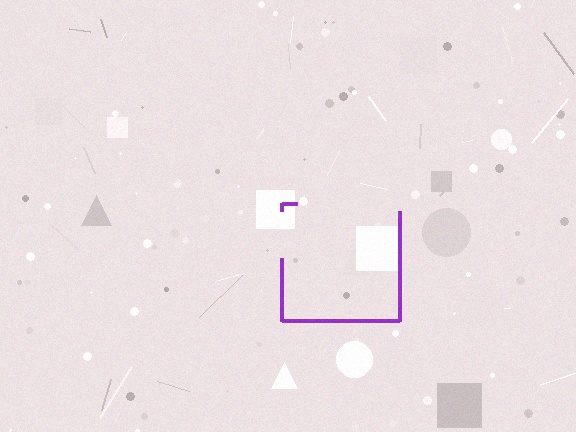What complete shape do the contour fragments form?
The contour fragments form a square.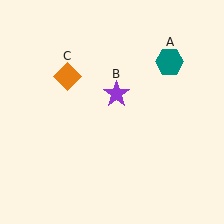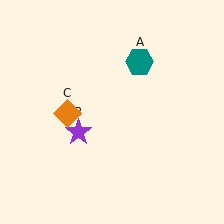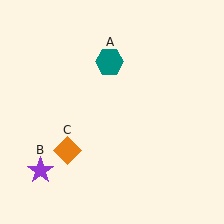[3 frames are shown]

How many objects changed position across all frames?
3 objects changed position: teal hexagon (object A), purple star (object B), orange diamond (object C).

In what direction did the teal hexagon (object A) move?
The teal hexagon (object A) moved left.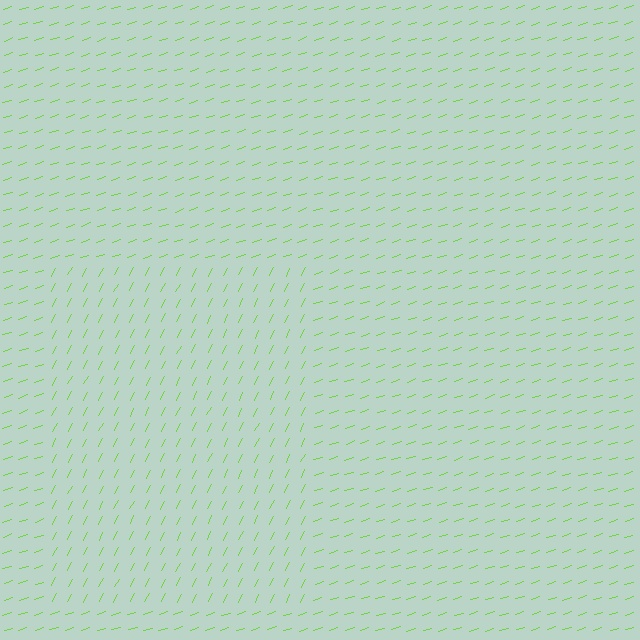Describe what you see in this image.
The image is filled with small lime line segments. A rectangle region in the image has lines oriented differently from the surrounding lines, creating a visible texture boundary.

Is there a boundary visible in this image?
Yes, there is a texture boundary formed by a change in line orientation.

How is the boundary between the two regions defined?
The boundary is defined purely by a change in line orientation (approximately 45 degrees difference). All lines are the same color and thickness.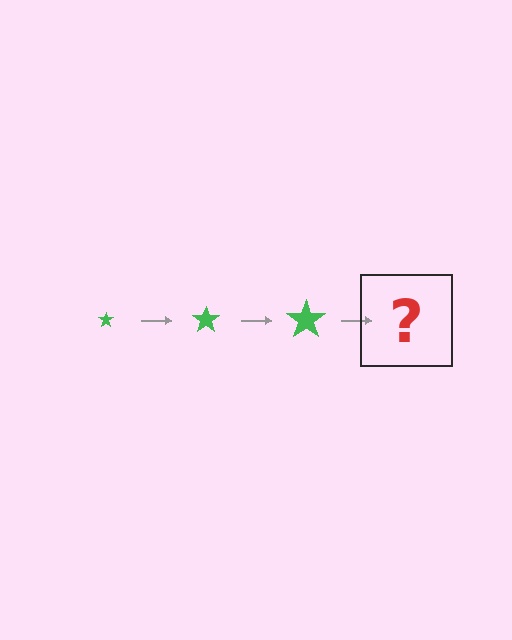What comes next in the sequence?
The next element should be a green star, larger than the previous one.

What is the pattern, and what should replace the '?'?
The pattern is that the star gets progressively larger each step. The '?' should be a green star, larger than the previous one.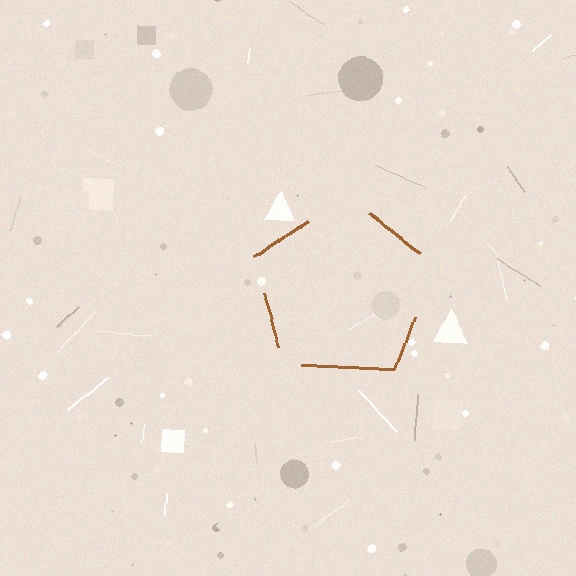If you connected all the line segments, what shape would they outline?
They would outline a pentagon.